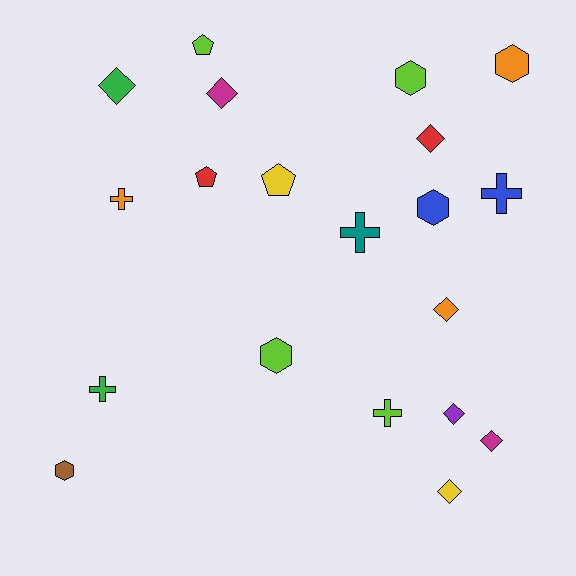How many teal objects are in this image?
There is 1 teal object.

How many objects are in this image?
There are 20 objects.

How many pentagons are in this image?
There are 3 pentagons.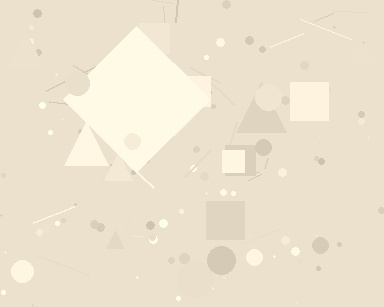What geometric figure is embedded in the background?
A diamond is embedded in the background.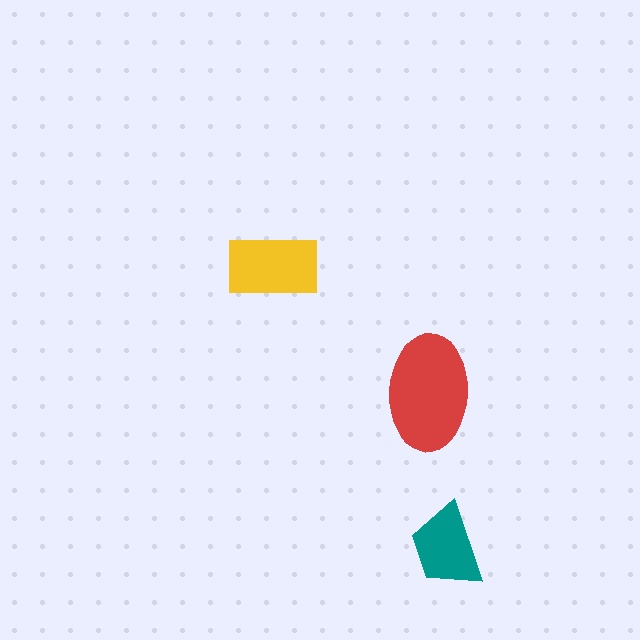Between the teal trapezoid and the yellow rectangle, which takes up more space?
The yellow rectangle.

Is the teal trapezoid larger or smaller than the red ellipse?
Smaller.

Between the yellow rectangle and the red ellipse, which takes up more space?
The red ellipse.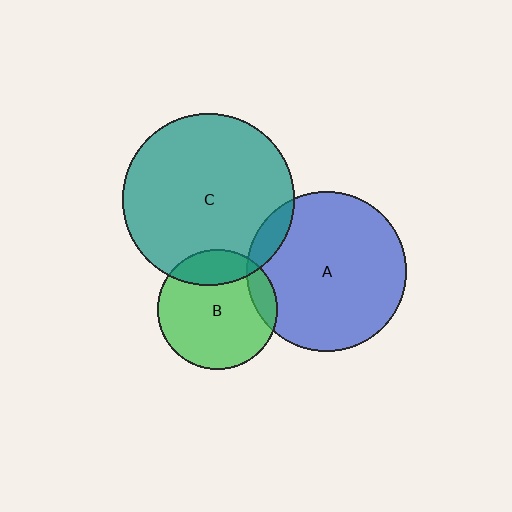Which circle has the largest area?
Circle C (teal).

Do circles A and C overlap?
Yes.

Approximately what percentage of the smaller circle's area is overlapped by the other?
Approximately 10%.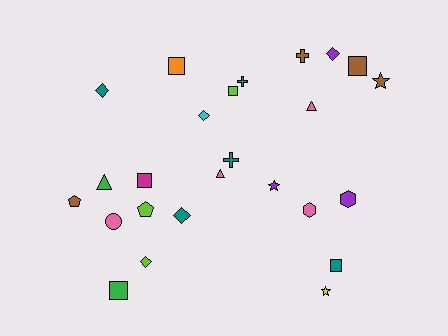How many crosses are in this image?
There are 3 crosses.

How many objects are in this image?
There are 25 objects.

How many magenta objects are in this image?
There is 1 magenta object.